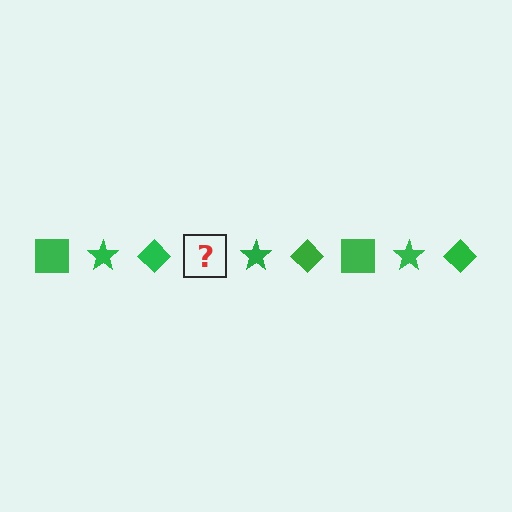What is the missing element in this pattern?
The missing element is a green square.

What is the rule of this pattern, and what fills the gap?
The rule is that the pattern cycles through square, star, diamond shapes in green. The gap should be filled with a green square.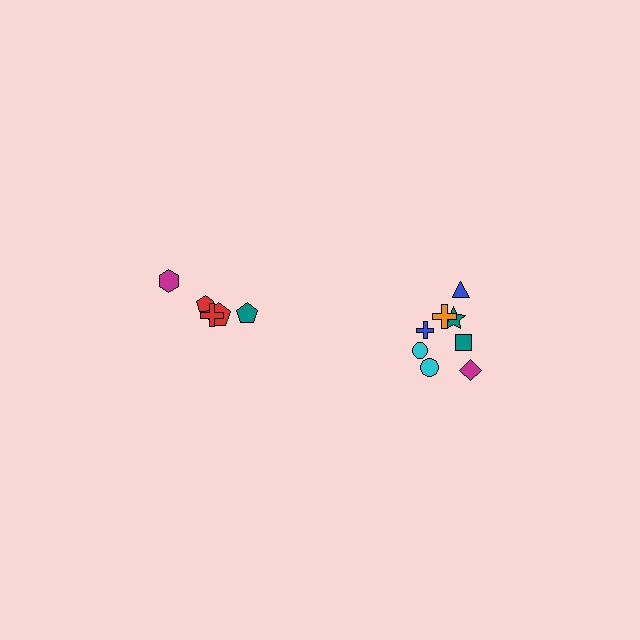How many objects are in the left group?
There are 5 objects.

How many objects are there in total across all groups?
There are 13 objects.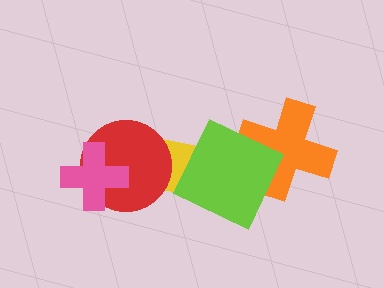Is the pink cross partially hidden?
No, no other shape covers it.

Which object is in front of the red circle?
The pink cross is in front of the red circle.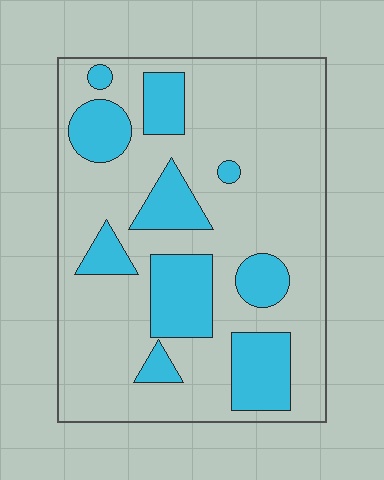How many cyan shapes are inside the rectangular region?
10.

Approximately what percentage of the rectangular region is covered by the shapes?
Approximately 25%.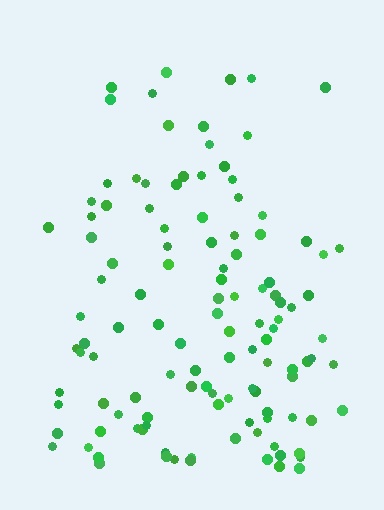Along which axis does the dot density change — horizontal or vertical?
Vertical.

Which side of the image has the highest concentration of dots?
The bottom.